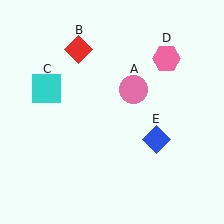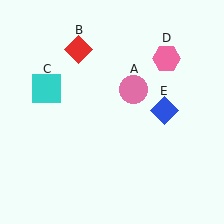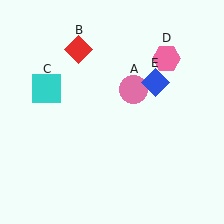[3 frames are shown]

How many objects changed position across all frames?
1 object changed position: blue diamond (object E).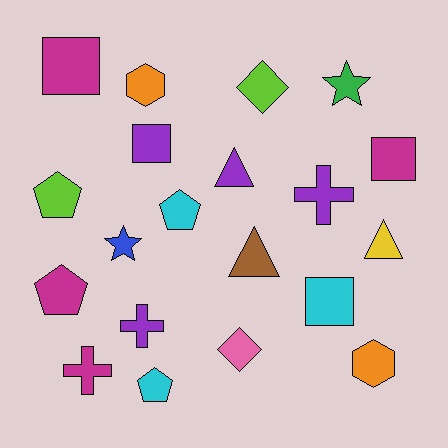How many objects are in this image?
There are 20 objects.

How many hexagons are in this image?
There are 2 hexagons.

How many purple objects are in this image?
There are 4 purple objects.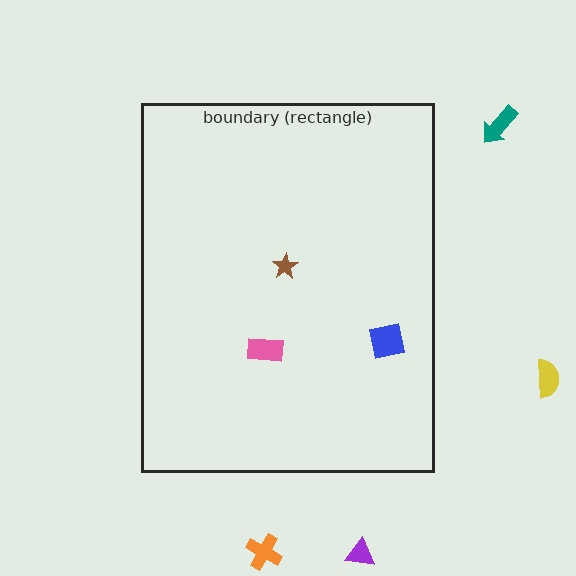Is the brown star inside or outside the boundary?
Inside.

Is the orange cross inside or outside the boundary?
Outside.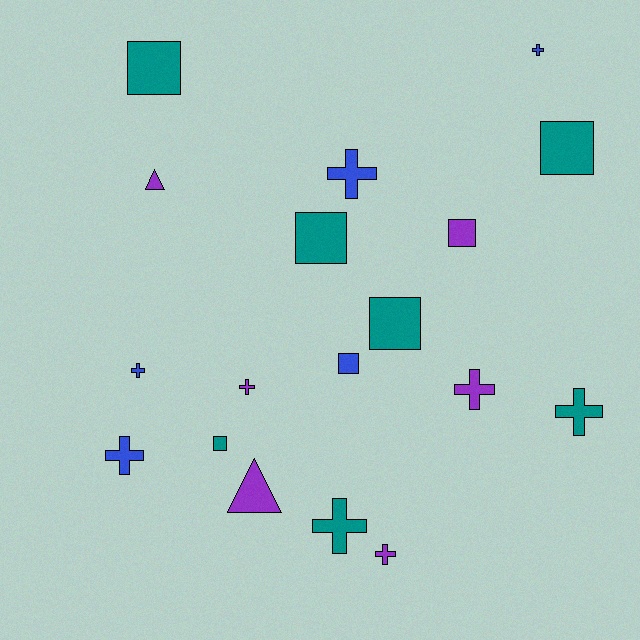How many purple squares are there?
There is 1 purple square.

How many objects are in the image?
There are 18 objects.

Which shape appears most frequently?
Cross, with 9 objects.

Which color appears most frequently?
Teal, with 7 objects.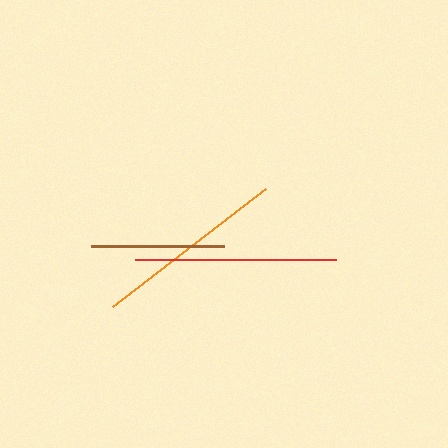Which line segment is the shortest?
The brown line is the shortest at approximately 133 pixels.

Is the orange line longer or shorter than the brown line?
The orange line is longer than the brown line.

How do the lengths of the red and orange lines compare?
The red and orange lines are approximately the same length.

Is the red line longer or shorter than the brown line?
The red line is longer than the brown line.